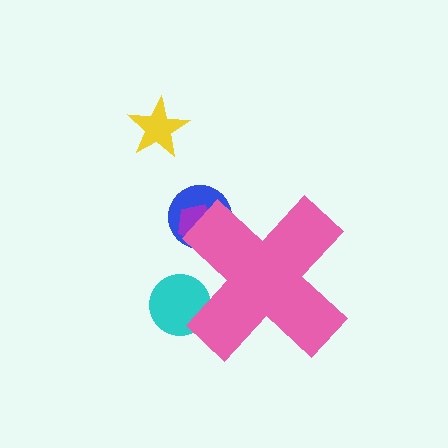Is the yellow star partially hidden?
No, the yellow star is fully visible.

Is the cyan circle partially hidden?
Yes, the cyan circle is partially hidden behind the pink cross.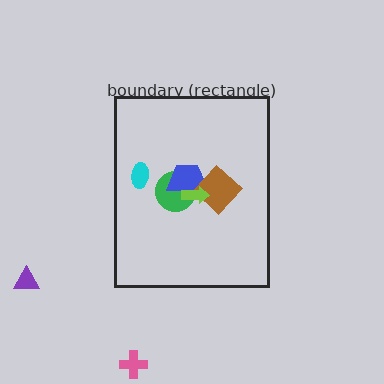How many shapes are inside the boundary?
5 inside, 2 outside.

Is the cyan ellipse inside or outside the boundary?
Inside.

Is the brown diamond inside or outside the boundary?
Inside.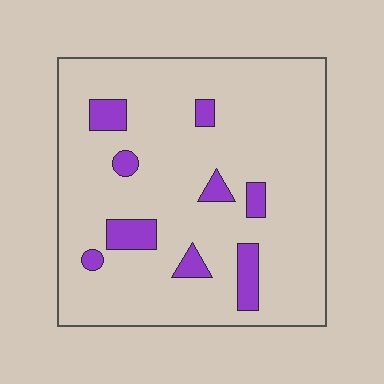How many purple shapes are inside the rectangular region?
9.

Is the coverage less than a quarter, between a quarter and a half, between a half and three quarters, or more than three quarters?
Less than a quarter.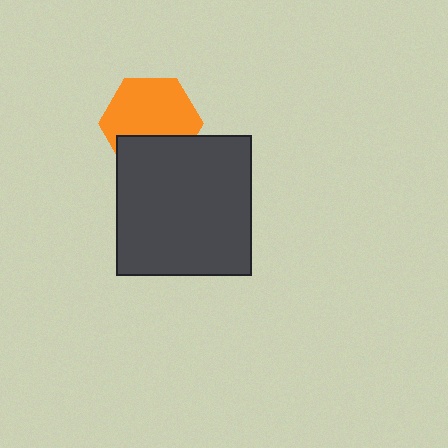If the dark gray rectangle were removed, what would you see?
You would see the complete orange hexagon.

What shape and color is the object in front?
The object in front is a dark gray rectangle.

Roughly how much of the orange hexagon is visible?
Most of it is visible (roughly 68%).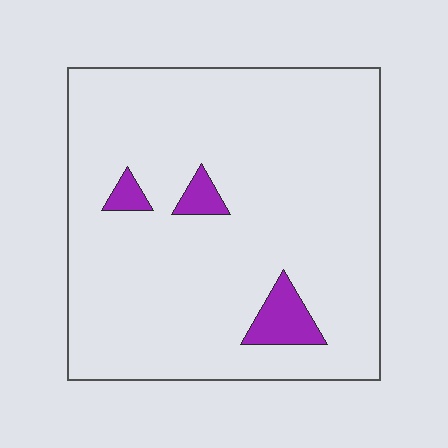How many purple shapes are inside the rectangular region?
3.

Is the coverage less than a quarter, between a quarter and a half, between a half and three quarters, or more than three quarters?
Less than a quarter.